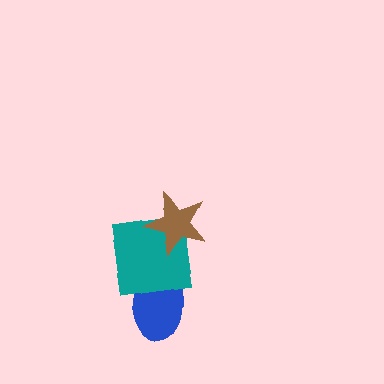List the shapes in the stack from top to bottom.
From top to bottom: the brown star, the teal square, the blue ellipse.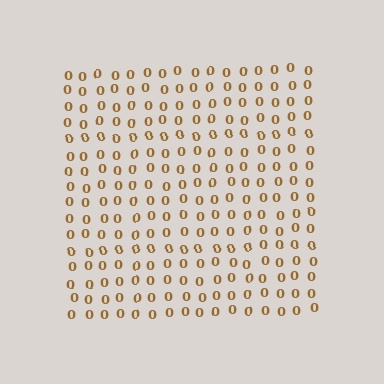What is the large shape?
The large shape is a square.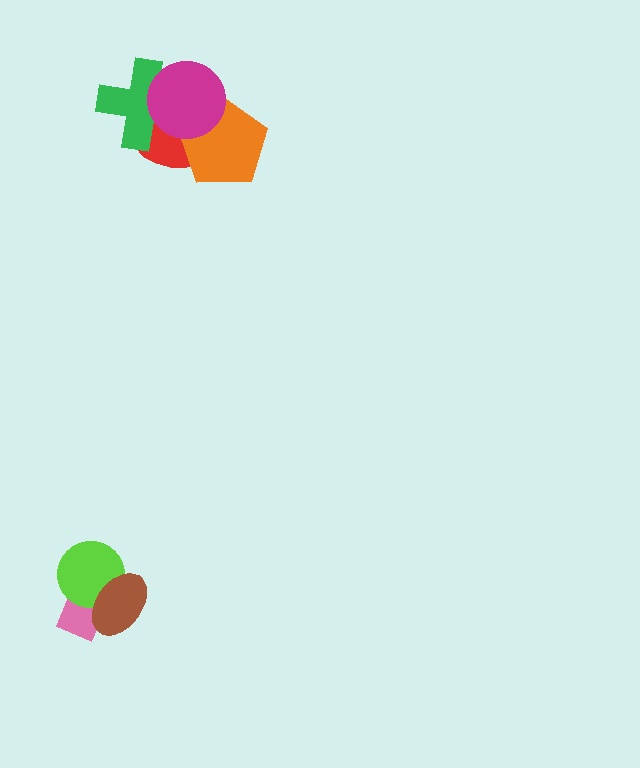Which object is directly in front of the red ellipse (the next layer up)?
The orange pentagon is directly in front of the red ellipse.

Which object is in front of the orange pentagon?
The magenta circle is in front of the orange pentagon.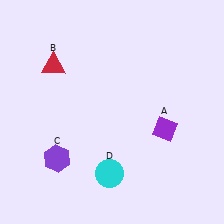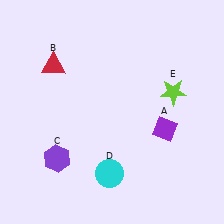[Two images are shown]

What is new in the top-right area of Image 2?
A lime star (E) was added in the top-right area of Image 2.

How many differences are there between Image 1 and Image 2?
There is 1 difference between the two images.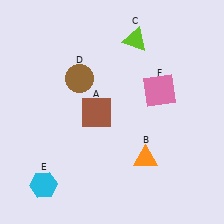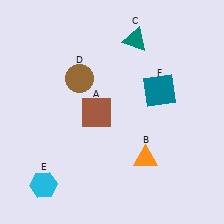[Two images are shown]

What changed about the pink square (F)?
In Image 1, F is pink. In Image 2, it changed to teal.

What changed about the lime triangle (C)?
In Image 1, C is lime. In Image 2, it changed to teal.